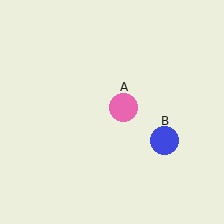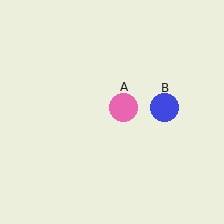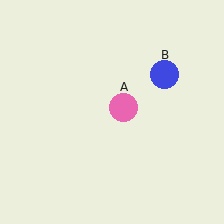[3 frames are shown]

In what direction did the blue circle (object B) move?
The blue circle (object B) moved up.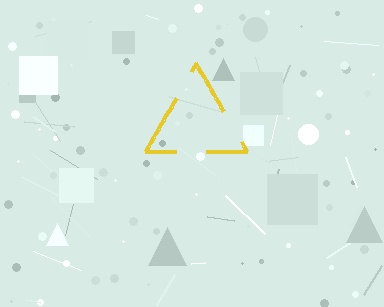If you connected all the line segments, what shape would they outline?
They would outline a triangle.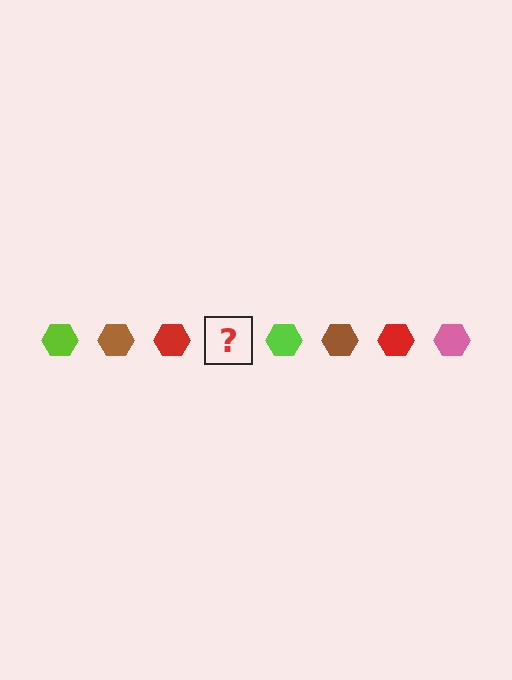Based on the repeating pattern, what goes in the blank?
The blank should be a pink hexagon.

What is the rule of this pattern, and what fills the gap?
The rule is that the pattern cycles through lime, brown, red, pink hexagons. The gap should be filled with a pink hexagon.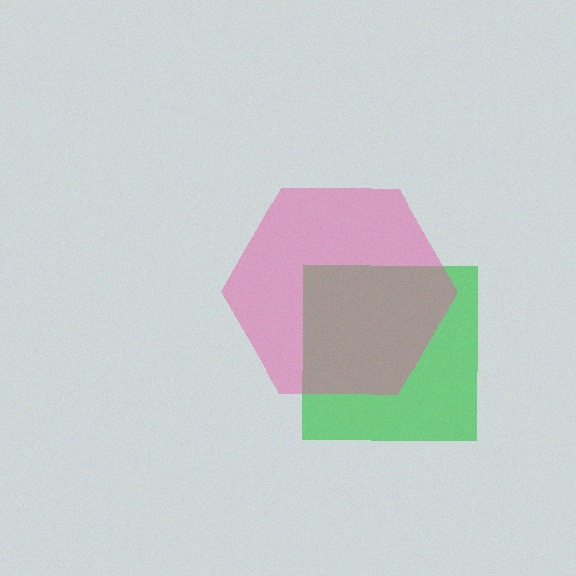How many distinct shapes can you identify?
There are 2 distinct shapes: a green square, a pink hexagon.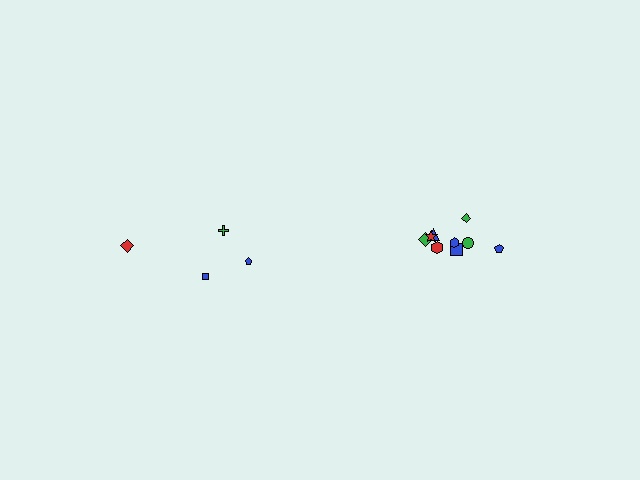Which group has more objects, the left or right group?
The right group.